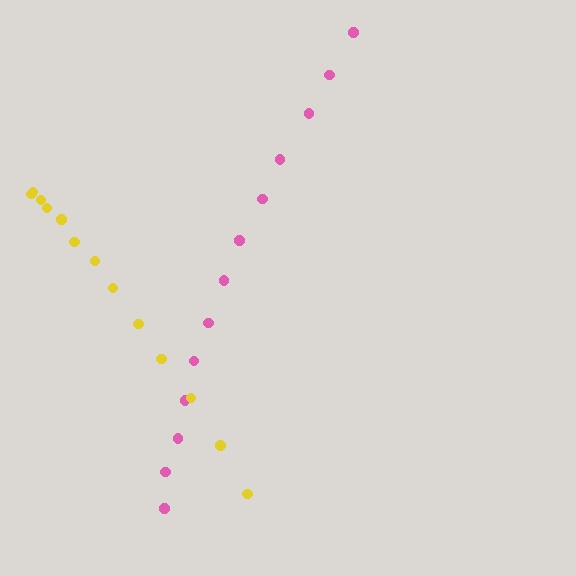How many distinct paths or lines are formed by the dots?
There are 2 distinct paths.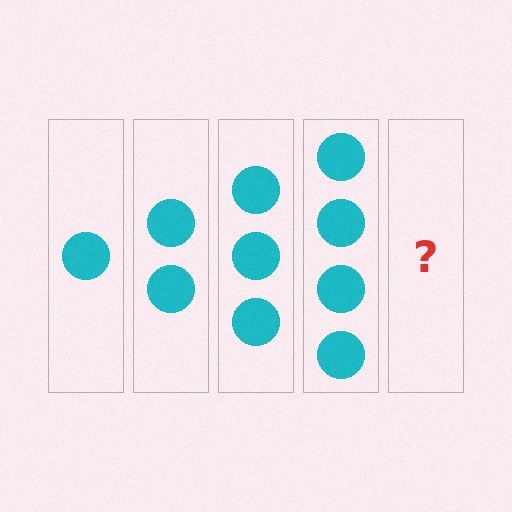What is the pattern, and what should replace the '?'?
The pattern is that each step adds one more circle. The '?' should be 5 circles.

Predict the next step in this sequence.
The next step is 5 circles.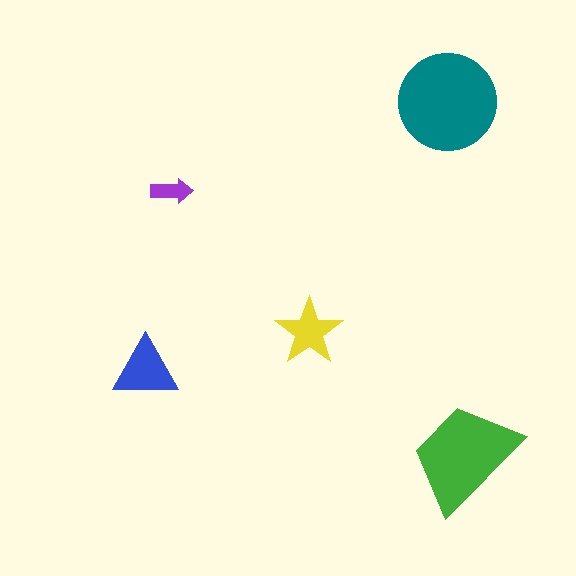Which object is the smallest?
The purple arrow.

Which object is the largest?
The teal circle.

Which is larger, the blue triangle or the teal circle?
The teal circle.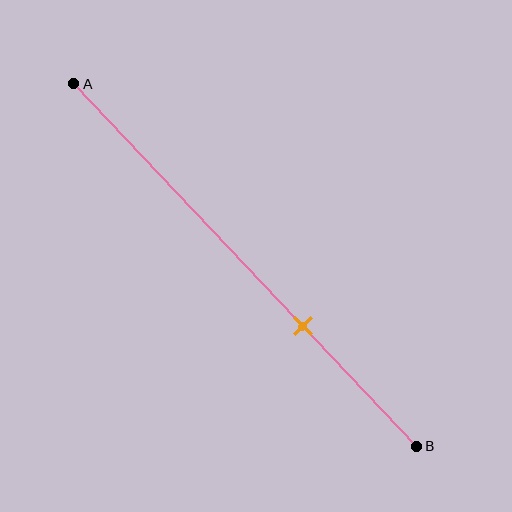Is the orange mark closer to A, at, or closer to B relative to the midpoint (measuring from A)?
The orange mark is closer to point B than the midpoint of segment AB.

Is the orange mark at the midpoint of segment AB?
No, the mark is at about 65% from A, not at the 50% midpoint.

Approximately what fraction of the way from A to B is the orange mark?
The orange mark is approximately 65% of the way from A to B.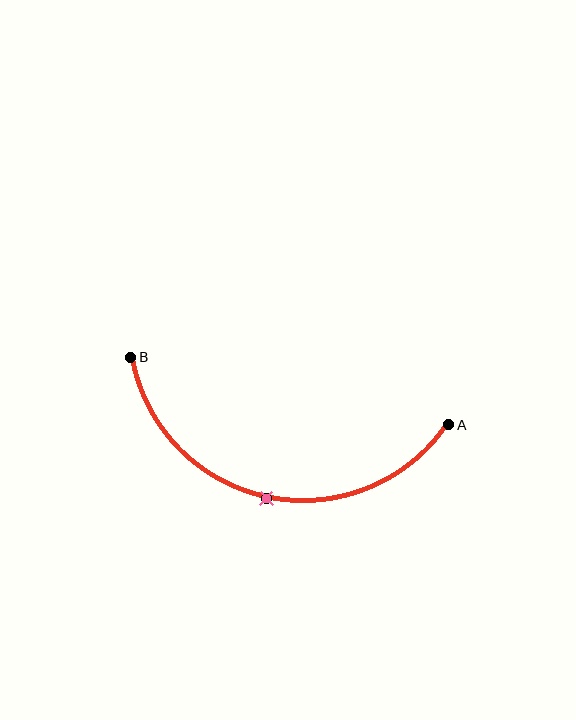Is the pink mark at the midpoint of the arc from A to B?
Yes. The pink mark lies on the arc at equal arc-length from both A and B — it is the arc midpoint.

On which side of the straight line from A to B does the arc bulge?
The arc bulges below the straight line connecting A and B.